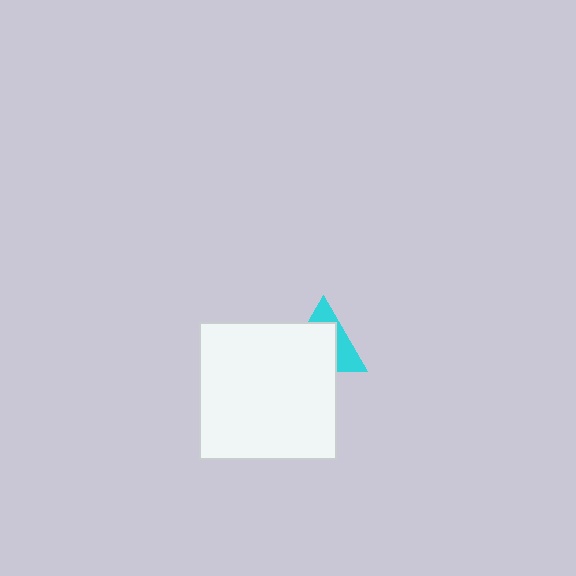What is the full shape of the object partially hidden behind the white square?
The partially hidden object is a cyan triangle.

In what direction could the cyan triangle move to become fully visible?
The cyan triangle could move toward the upper-right. That would shift it out from behind the white square entirely.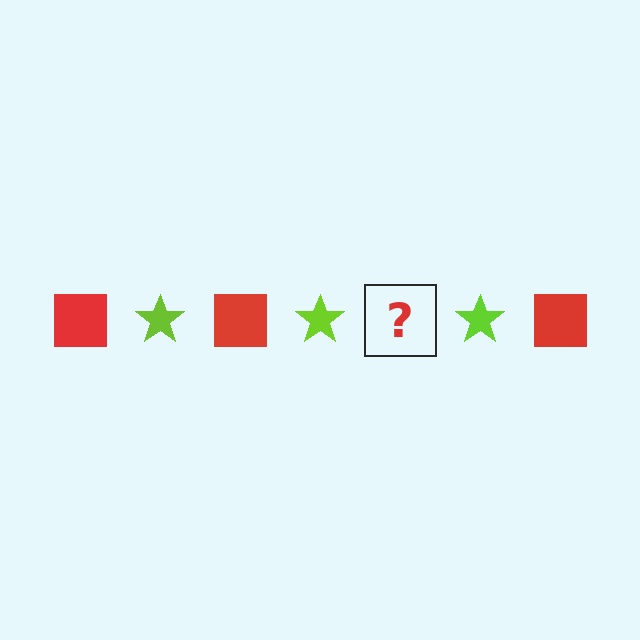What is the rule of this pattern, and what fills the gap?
The rule is that the pattern alternates between red square and lime star. The gap should be filled with a red square.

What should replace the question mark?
The question mark should be replaced with a red square.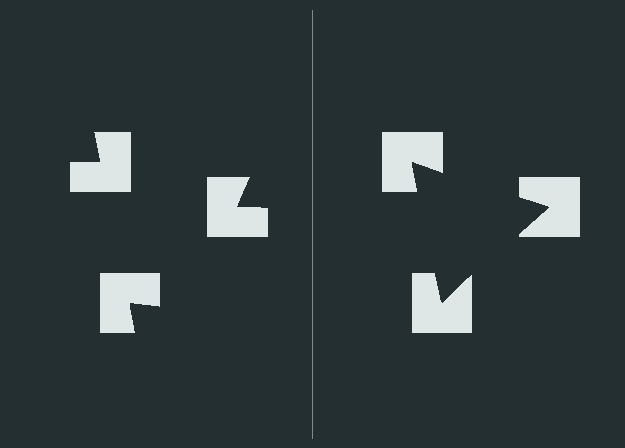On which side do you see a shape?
An illusory triangle appears on the right side. On the left side the wedge cuts are rotated, so no coherent shape forms.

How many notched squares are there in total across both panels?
6 — 3 on each side.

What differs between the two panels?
The notched squares are positioned identically on both sides; only the wedge orientations differ. On the right they align to a triangle; on the left they are misaligned.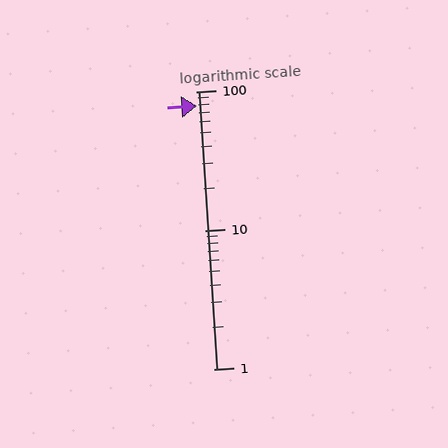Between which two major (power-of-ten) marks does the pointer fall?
The pointer is between 10 and 100.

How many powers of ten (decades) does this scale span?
The scale spans 2 decades, from 1 to 100.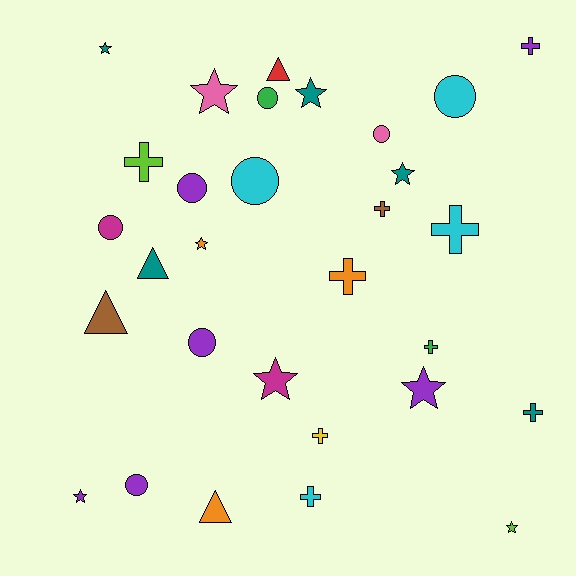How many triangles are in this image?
There are 4 triangles.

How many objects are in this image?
There are 30 objects.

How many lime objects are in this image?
There are 2 lime objects.